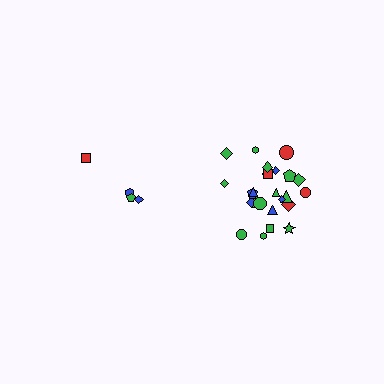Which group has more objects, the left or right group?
The right group.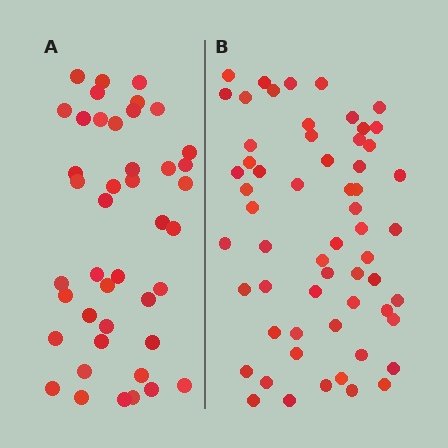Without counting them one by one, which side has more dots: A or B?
Region B (the right region) has more dots.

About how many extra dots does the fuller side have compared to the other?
Region B has approximately 15 more dots than region A.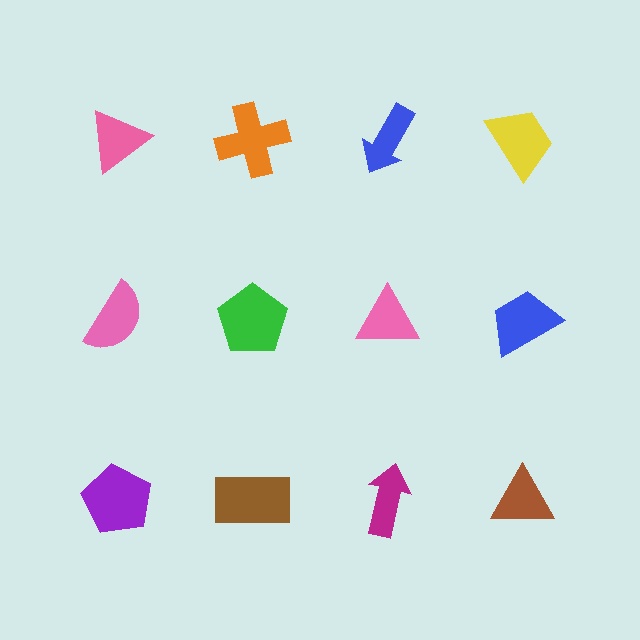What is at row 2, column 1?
A pink semicircle.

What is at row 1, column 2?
An orange cross.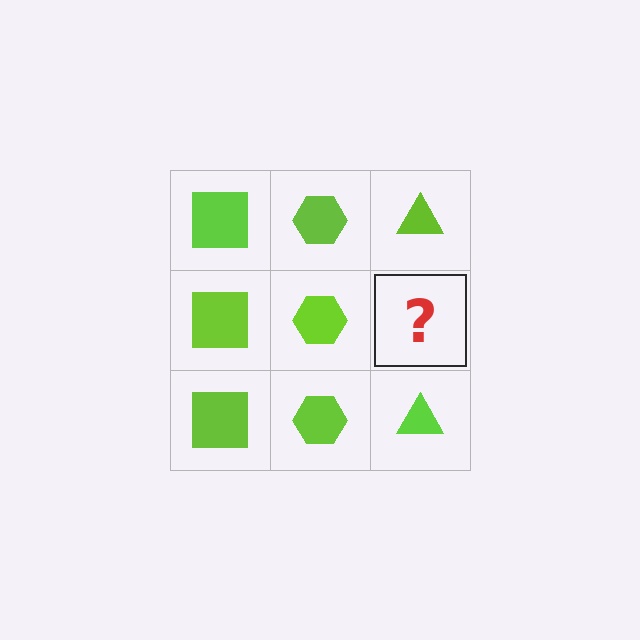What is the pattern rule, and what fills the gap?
The rule is that each column has a consistent shape. The gap should be filled with a lime triangle.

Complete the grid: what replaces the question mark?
The question mark should be replaced with a lime triangle.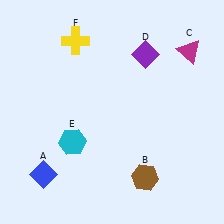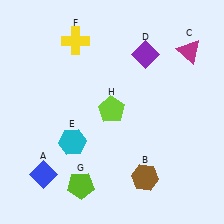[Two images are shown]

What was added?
A lime pentagon (G), a lime pentagon (H) were added in Image 2.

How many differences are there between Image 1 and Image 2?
There are 2 differences between the two images.